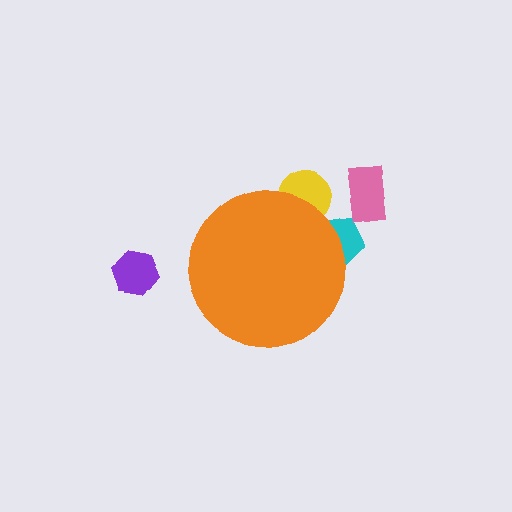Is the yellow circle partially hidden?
Yes, the yellow circle is partially hidden behind the orange circle.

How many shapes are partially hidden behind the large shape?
2 shapes are partially hidden.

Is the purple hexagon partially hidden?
No, the purple hexagon is fully visible.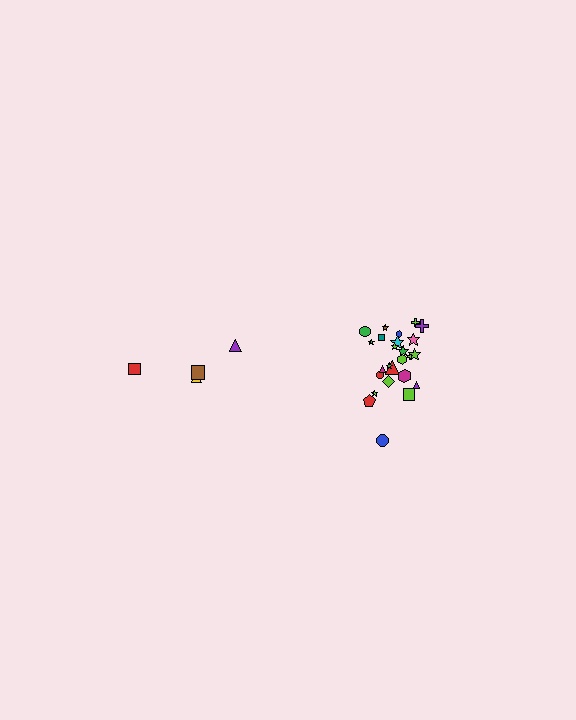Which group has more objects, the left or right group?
The right group.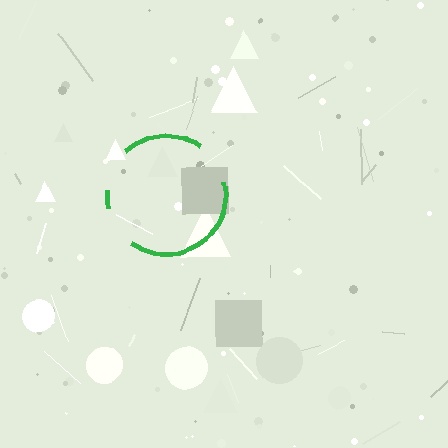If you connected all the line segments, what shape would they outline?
They would outline a circle.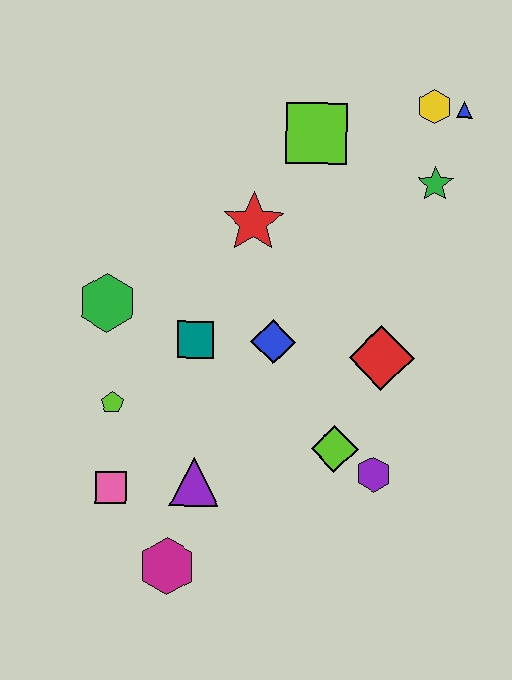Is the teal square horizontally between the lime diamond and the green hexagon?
Yes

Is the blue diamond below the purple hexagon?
No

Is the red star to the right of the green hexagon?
Yes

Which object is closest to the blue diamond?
The teal square is closest to the blue diamond.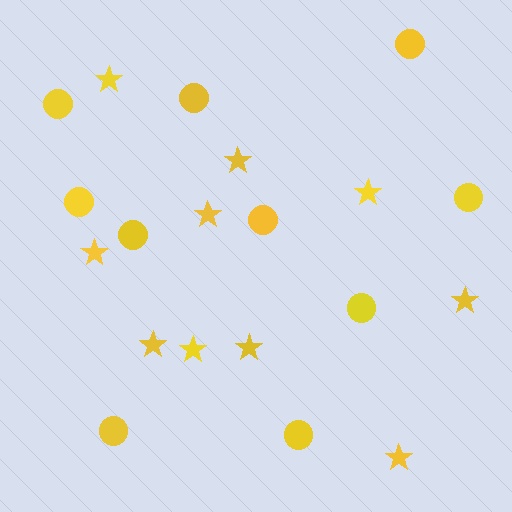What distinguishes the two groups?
There are 2 groups: one group of circles (10) and one group of stars (10).